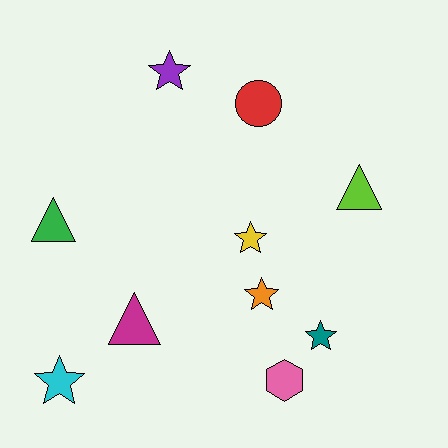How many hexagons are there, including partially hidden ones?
There is 1 hexagon.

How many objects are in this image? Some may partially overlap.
There are 10 objects.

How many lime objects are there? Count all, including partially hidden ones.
There is 1 lime object.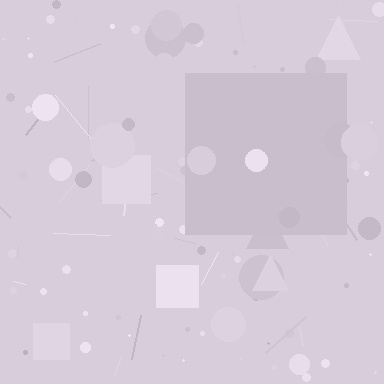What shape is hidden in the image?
A square is hidden in the image.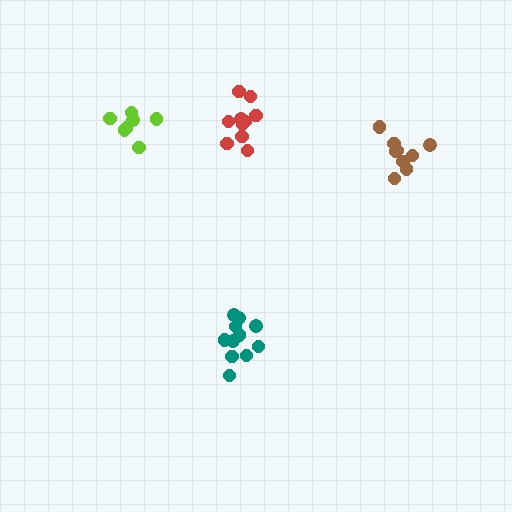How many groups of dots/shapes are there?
There are 4 groups.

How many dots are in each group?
Group 1: 11 dots, Group 2: 10 dots, Group 3: 9 dots, Group 4: 7 dots (37 total).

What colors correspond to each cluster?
The clusters are colored: teal, red, brown, lime.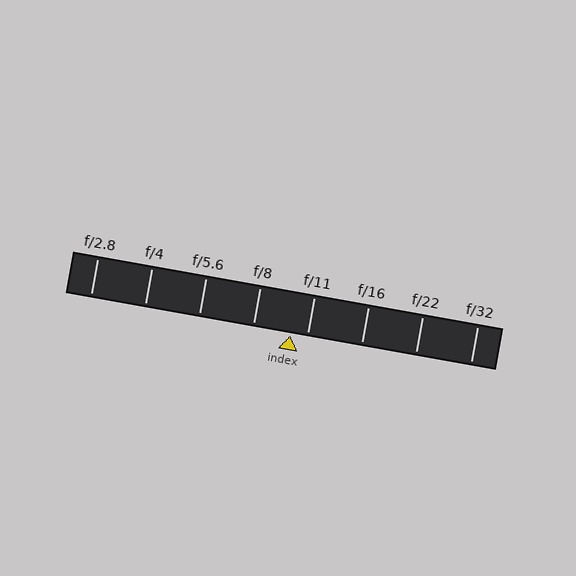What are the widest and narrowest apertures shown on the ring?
The widest aperture shown is f/2.8 and the narrowest is f/32.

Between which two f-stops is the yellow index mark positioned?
The index mark is between f/8 and f/11.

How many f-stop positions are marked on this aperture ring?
There are 8 f-stop positions marked.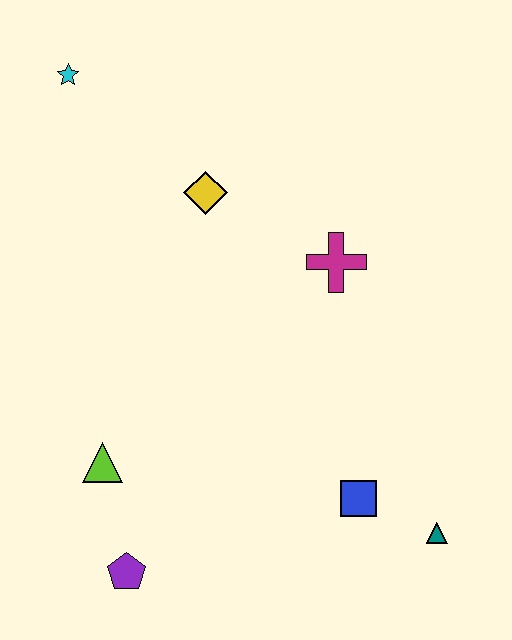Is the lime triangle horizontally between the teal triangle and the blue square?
No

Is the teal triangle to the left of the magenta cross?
No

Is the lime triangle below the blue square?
No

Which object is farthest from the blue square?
The cyan star is farthest from the blue square.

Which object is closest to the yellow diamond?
The magenta cross is closest to the yellow diamond.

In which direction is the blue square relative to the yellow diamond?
The blue square is below the yellow diamond.